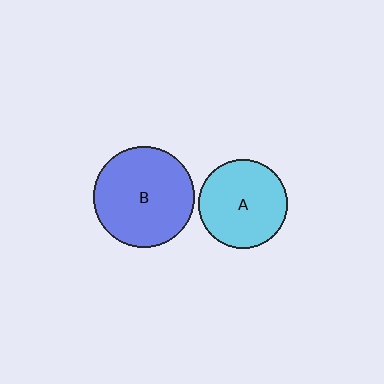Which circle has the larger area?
Circle B (blue).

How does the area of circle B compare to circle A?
Approximately 1.3 times.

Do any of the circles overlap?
No, none of the circles overlap.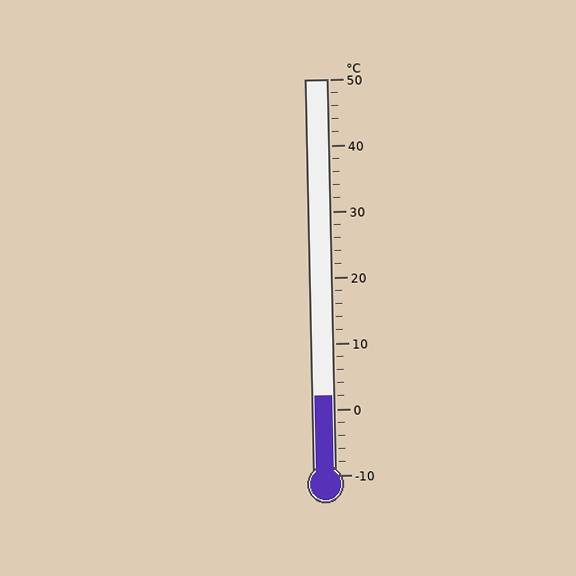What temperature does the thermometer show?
The thermometer shows approximately 2°C.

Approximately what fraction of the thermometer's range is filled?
The thermometer is filled to approximately 20% of its range.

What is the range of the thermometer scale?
The thermometer scale ranges from -10°C to 50°C.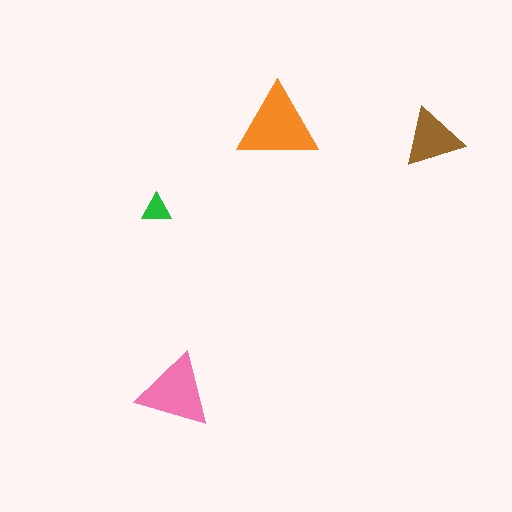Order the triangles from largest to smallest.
the orange one, the pink one, the brown one, the green one.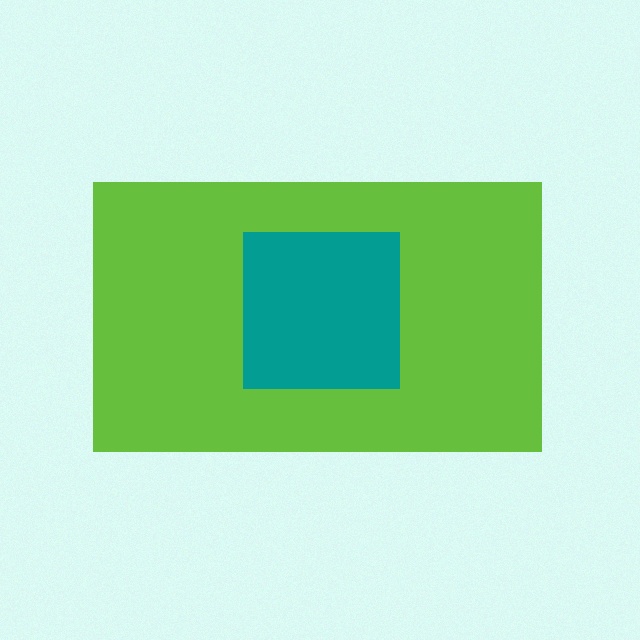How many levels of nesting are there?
2.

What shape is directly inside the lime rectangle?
The teal square.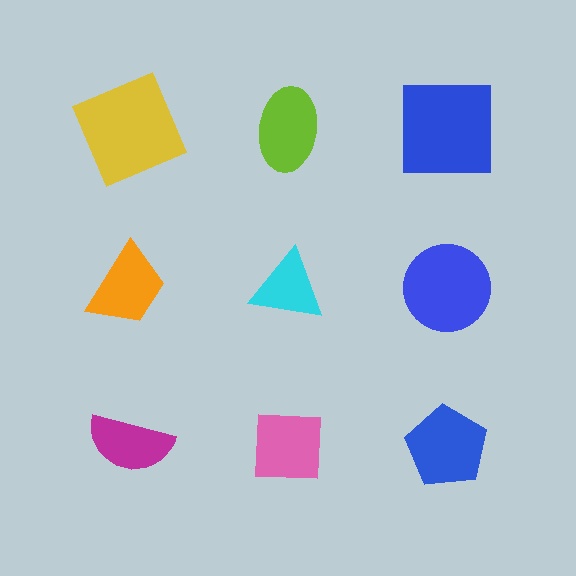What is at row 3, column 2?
A pink square.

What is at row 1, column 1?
A yellow square.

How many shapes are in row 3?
3 shapes.